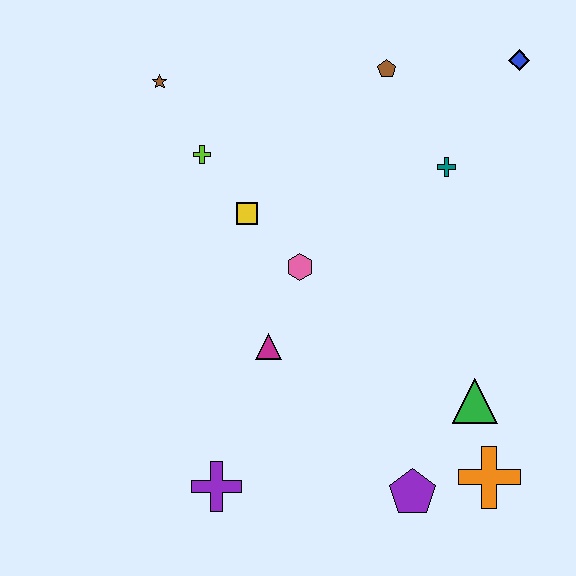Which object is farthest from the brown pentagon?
The purple cross is farthest from the brown pentagon.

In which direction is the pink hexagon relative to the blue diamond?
The pink hexagon is to the left of the blue diamond.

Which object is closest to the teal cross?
The brown pentagon is closest to the teal cross.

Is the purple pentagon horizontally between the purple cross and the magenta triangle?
No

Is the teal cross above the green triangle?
Yes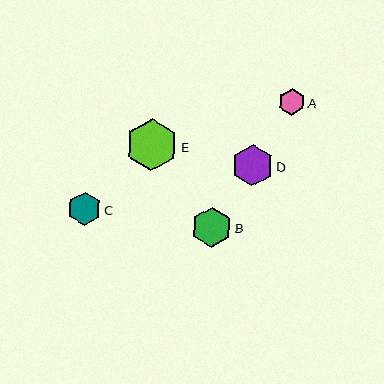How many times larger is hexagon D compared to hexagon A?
Hexagon D is approximately 1.6 times the size of hexagon A.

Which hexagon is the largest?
Hexagon E is the largest with a size of approximately 52 pixels.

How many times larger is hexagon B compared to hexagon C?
Hexagon B is approximately 1.2 times the size of hexagon C.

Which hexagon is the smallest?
Hexagon A is the smallest with a size of approximately 26 pixels.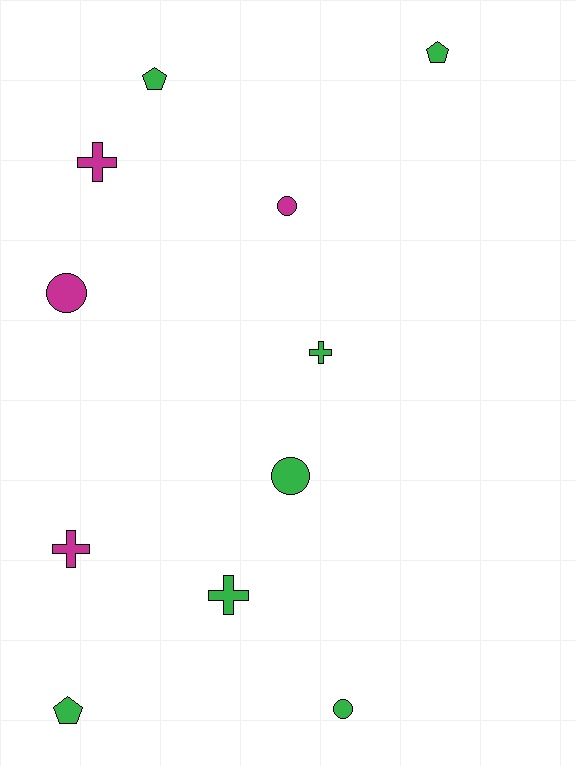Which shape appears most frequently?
Circle, with 4 objects.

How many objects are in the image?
There are 11 objects.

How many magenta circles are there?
There are 2 magenta circles.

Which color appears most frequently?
Green, with 7 objects.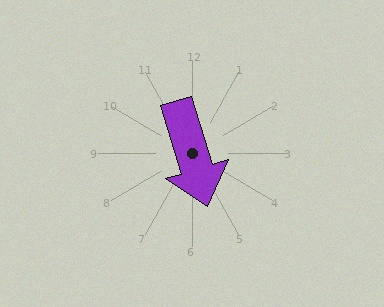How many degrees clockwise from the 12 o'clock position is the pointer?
Approximately 163 degrees.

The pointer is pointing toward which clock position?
Roughly 5 o'clock.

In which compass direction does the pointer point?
South.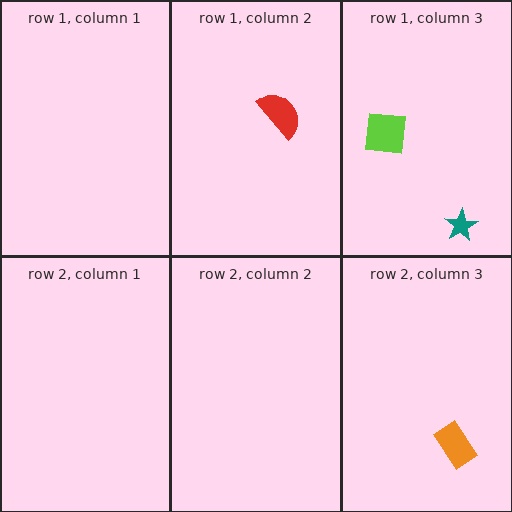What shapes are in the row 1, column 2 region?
The red semicircle.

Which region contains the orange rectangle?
The row 2, column 3 region.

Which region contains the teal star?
The row 1, column 3 region.